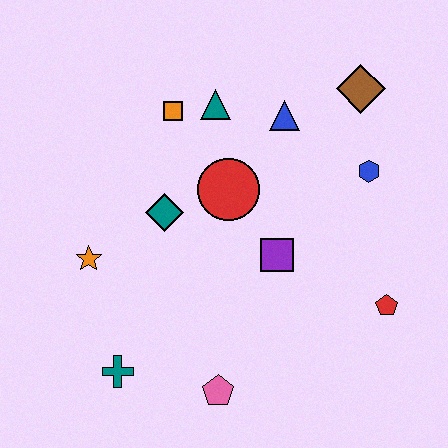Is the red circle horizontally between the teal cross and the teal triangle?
No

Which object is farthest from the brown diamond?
The teal cross is farthest from the brown diamond.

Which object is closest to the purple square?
The red circle is closest to the purple square.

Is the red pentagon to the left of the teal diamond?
No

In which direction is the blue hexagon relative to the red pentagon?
The blue hexagon is above the red pentagon.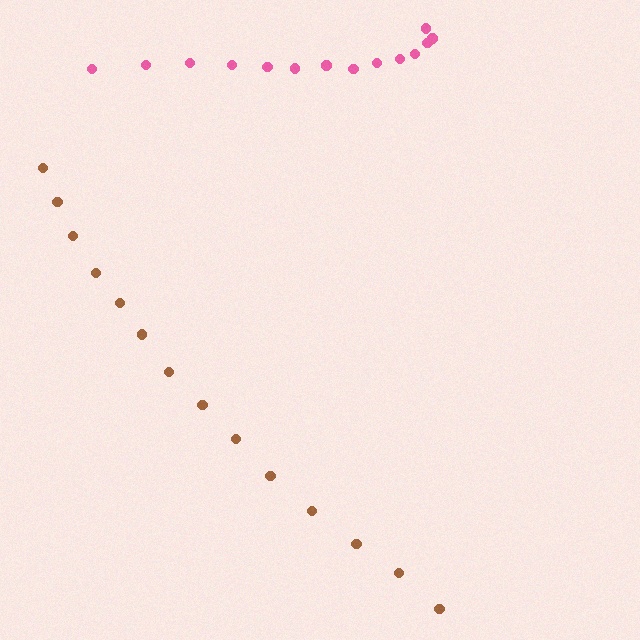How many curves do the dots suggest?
There are 2 distinct paths.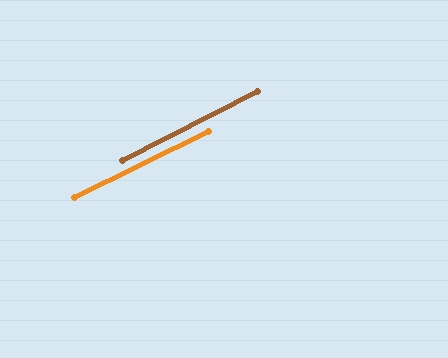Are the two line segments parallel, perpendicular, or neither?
Parallel — their directions differ by only 0.7°.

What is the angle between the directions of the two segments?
Approximately 1 degree.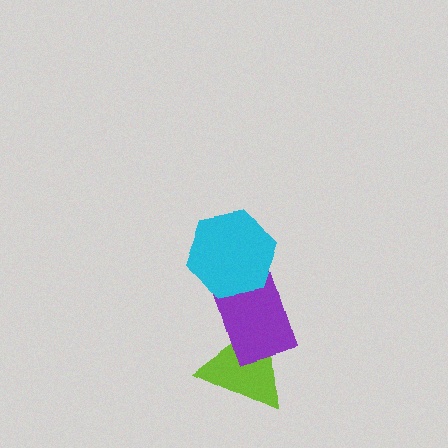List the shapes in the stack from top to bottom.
From top to bottom: the cyan hexagon, the purple rectangle, the lime triangle.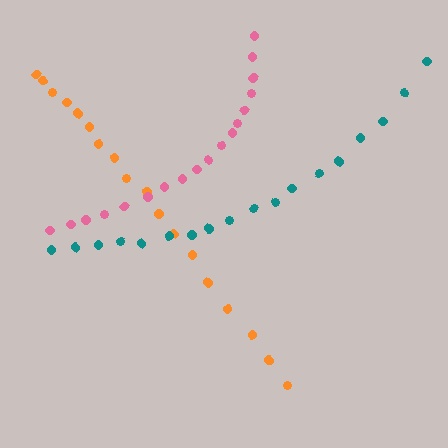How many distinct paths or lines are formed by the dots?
There are 3 distinct paths.